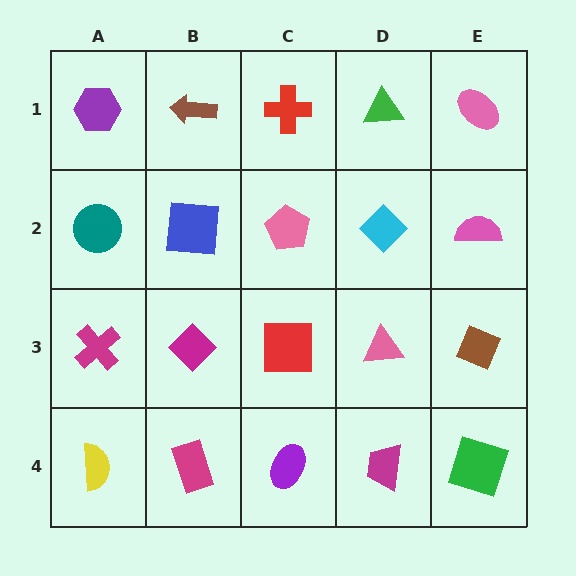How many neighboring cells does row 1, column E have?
2.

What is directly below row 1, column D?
A cyan diamond.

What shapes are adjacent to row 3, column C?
A pink pentagon (row 2, column C), a purple ellipse (row 4, column C), a magenta diamond (row 3, column B), a pink triangle (row 3, column D).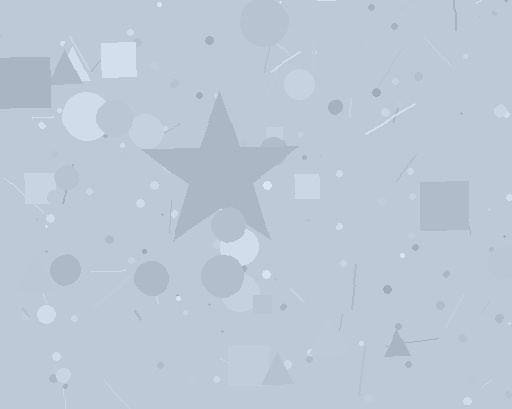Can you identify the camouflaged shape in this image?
The camouflaged shape is a star.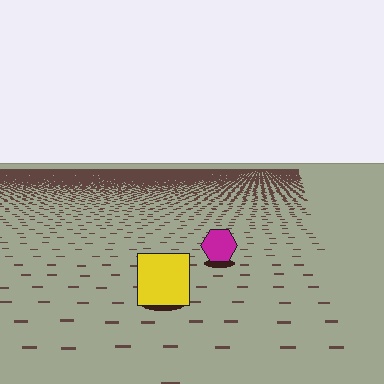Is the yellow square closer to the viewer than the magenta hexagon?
Yes. The yellow square is closer — you can tell from the texture gradient: the ground texture is coarser near it.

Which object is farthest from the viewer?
The magenta hexagon is farthest from the viewer. It appears smaller and the ground texture around it is denser.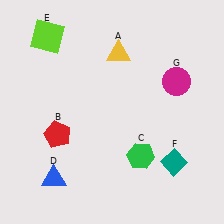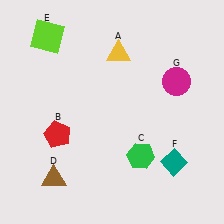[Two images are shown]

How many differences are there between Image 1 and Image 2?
There is 1 difference between the two images.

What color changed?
The triangle (D) changed from blue in Image 1 to brown in Image 2.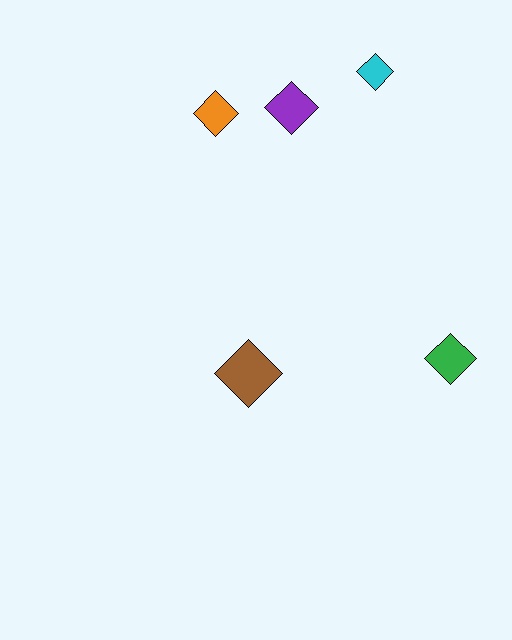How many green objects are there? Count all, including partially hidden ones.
There is 1 green object.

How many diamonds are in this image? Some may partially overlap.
There are 5 diamonds.